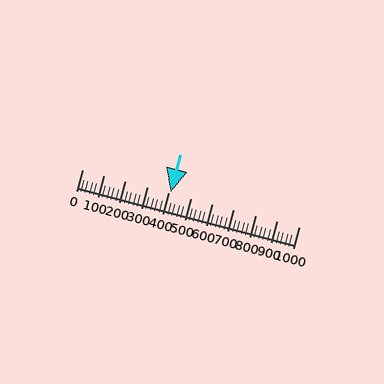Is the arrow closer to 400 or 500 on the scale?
The arrow is closer to 400.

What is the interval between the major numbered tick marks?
The major tick marks are spaced 100 units apart.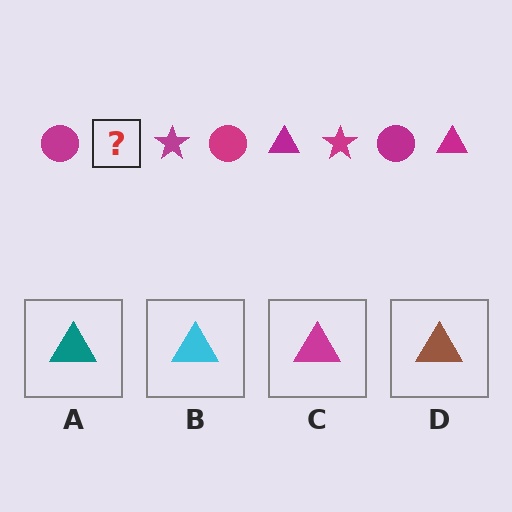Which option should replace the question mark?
Option C.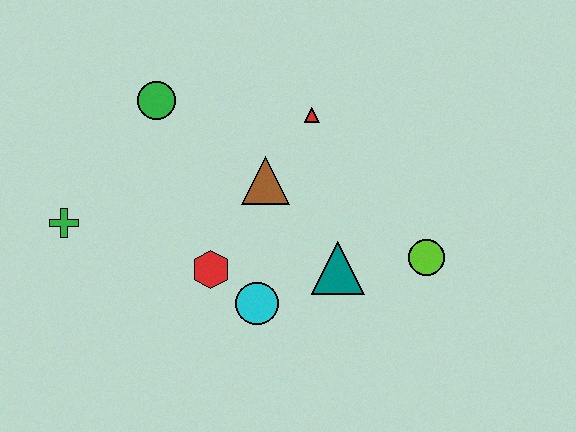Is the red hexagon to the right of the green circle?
Yes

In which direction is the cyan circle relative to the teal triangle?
The cyan circle is to the left of the teal triangle.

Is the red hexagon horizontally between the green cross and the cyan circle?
Yes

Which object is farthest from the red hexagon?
The lime circle is farthest from the red hexagon.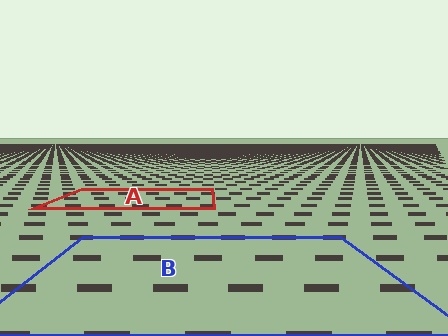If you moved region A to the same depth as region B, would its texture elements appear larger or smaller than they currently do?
They would appear larger. At a closer depth, the same texture elements are projected at a bigger on-screen size.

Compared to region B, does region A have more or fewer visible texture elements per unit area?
Region A has more texture elements per unit area — they are packed more densely because it is farther away.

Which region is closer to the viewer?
Region B is closer. The texture elements there are larger and more spread out.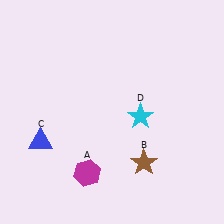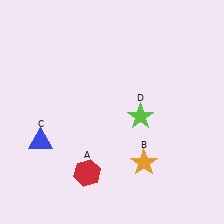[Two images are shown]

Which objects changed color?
A changed from magenta to red. B changed from brown to orange. D changed from cyan to lime.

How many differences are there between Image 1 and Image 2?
There are 3 differences between the two images.